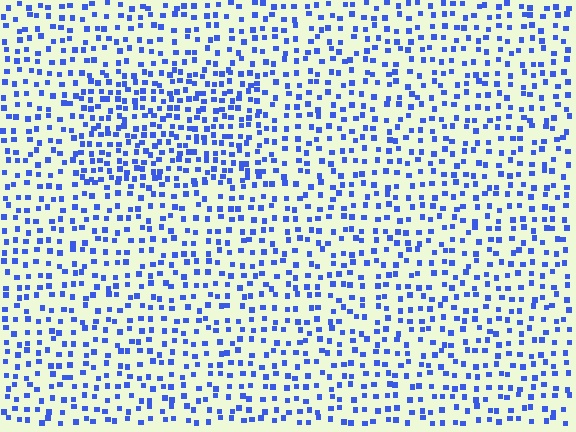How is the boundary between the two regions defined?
The boundary is defined by a change in element density (approximately 1.7x ratio). All elements are the same color, size, and shape.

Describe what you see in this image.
The image contains small blue elements arranged at two different densities. A rectangle-shaped region is visible where the elements are more densely packed than the surrounding area.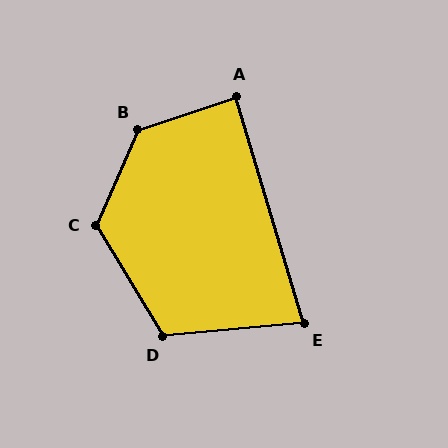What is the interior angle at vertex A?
Approximately 88 degrees (approximately right).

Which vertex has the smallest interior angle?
E, at approximately 79 degrees.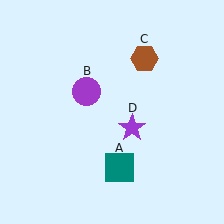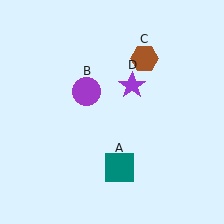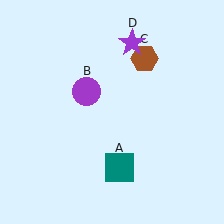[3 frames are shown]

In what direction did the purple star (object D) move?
The purple star (object D) moved up.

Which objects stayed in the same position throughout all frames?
Teal square (object A) and purple circle (object B) and brown hexagon (object C) remained stationary.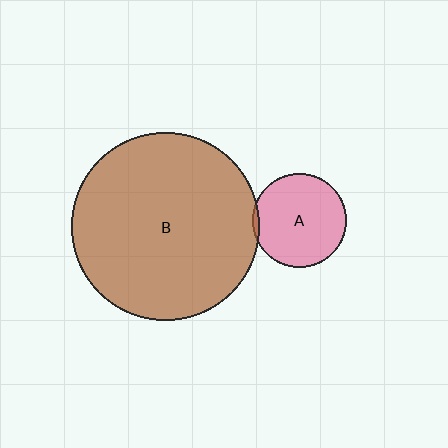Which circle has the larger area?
Circle B (brown).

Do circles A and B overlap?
Yes.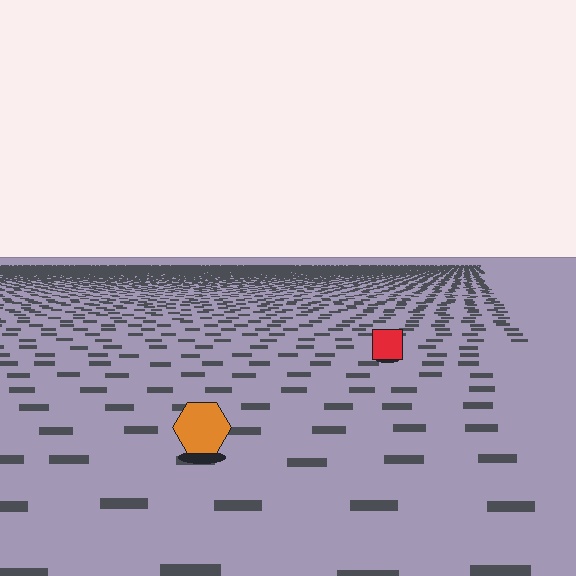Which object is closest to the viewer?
The orange hexagon is closest. The texture marks near it are larger and more spread out.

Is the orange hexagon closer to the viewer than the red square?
Yes. The orange hexagon is closer — you can tell from the texture gradient: the ground texture is coarser near it.